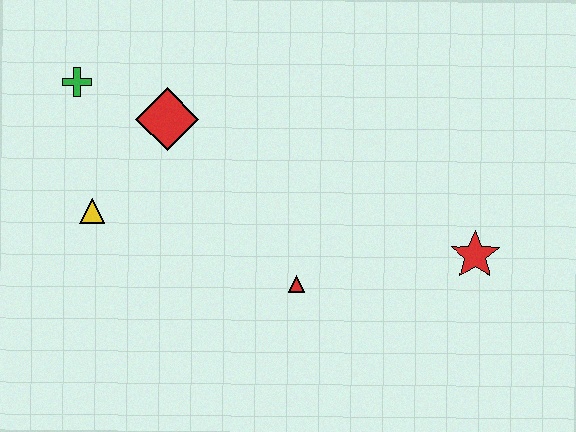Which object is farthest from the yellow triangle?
The red star is farthest from the yellow triangle.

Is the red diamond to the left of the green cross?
No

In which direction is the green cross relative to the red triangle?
The green cross is to the left of the red triangle.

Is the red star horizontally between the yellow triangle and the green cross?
No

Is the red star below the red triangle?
No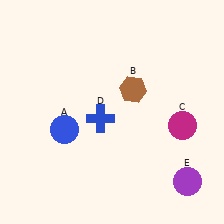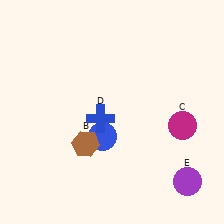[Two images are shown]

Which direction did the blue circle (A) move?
The blue circle (A) moved right.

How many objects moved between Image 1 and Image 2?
2 objects moved between the two images.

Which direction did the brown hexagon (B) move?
The brown hexagon (B) moved down.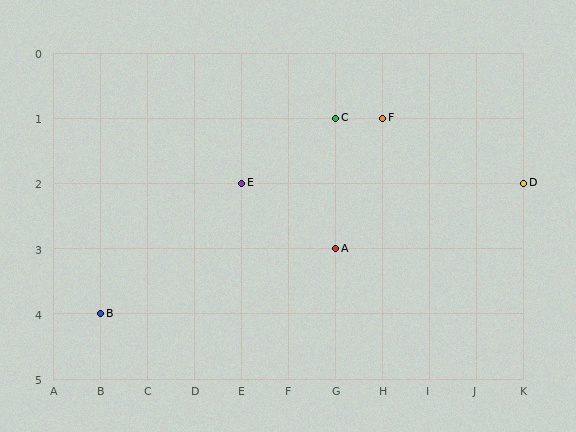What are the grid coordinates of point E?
Point E is at grid coordinates (E, 2).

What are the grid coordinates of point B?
Point B is at grid coordinates (B, 4).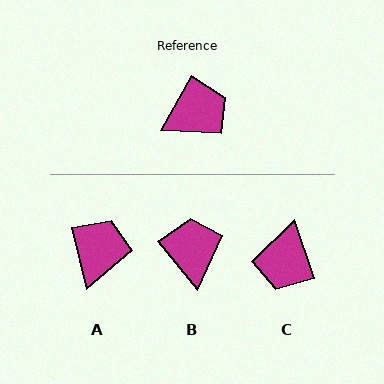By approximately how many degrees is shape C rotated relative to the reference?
Approximately 132 degrees clockwise.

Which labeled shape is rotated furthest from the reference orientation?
C, about 132 degrees away.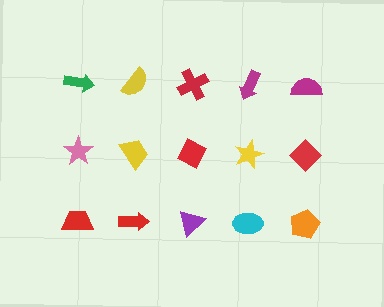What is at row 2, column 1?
A pink star.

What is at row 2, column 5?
A red diamond.